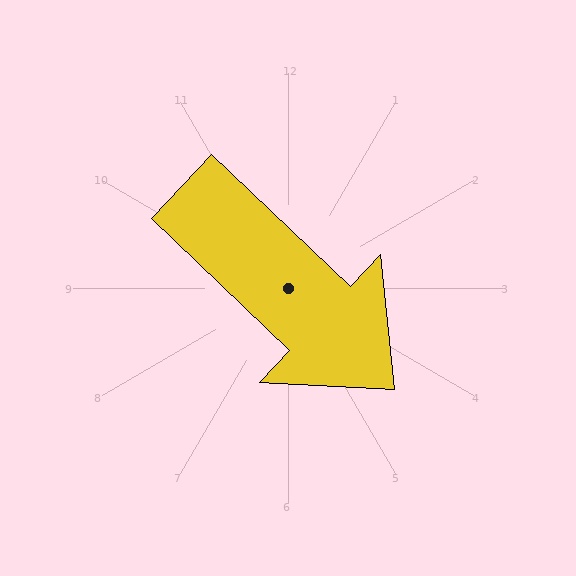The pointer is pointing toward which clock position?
Roughly 4 o'clock.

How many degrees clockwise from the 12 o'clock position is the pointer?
Approximately 134 degrees.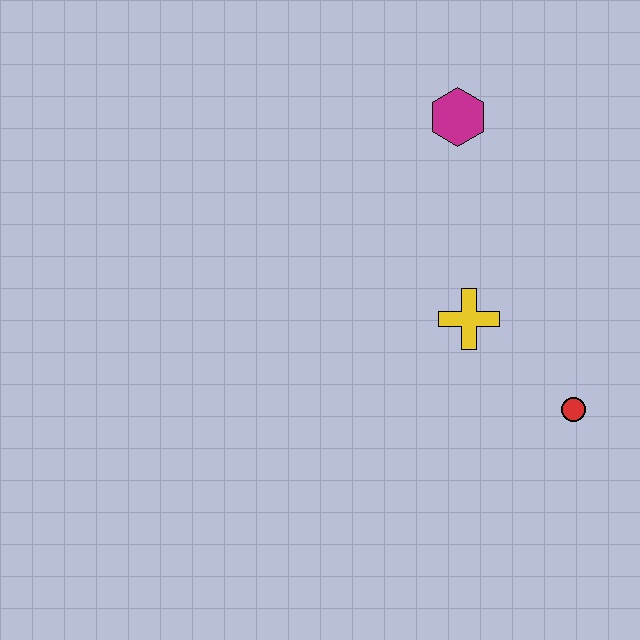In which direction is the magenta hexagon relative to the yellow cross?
The magenta hexagon is above the yellow cross.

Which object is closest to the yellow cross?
The red circle is closest to the yellow cross.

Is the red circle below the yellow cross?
Yes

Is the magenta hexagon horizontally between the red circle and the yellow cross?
No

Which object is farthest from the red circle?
The magenta hexagon is farthest from the red circle.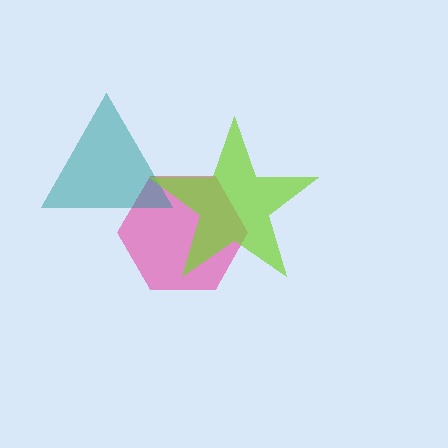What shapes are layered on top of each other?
The layered shapes are: a pink hexagon, a teal triangle, a lime star.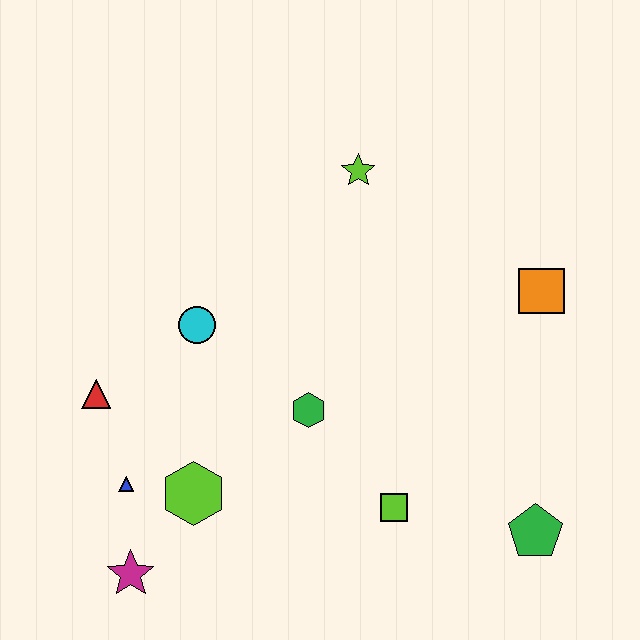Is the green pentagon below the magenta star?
No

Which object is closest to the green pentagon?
The lime square is closest to the green pentagon.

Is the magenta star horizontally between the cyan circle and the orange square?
No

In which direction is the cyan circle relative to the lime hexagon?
The cyan circle is above the lime hexagon.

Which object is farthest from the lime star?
The magenta star is farthest from the lime star.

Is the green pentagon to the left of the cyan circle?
No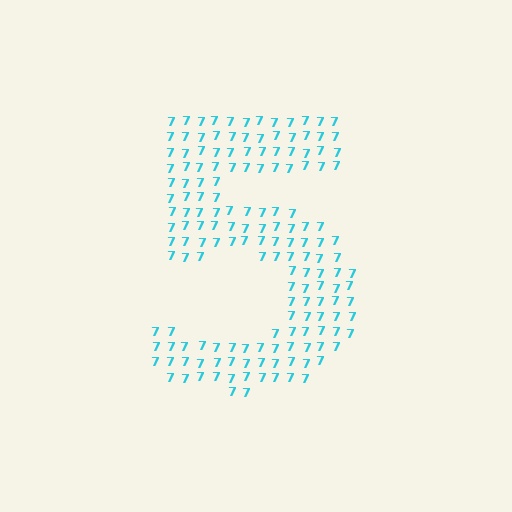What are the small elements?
The small elements are digit 7's.